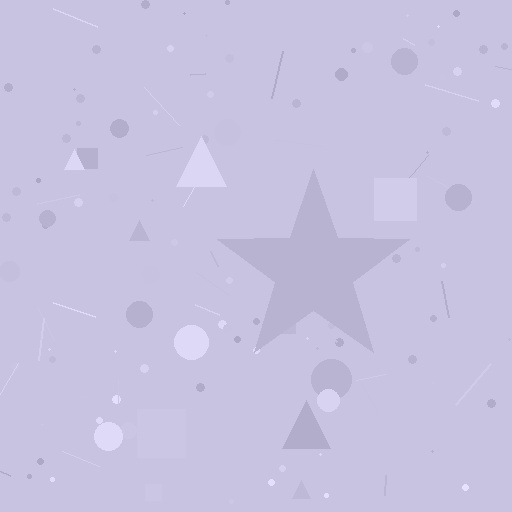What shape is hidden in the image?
A star is hidden in the image.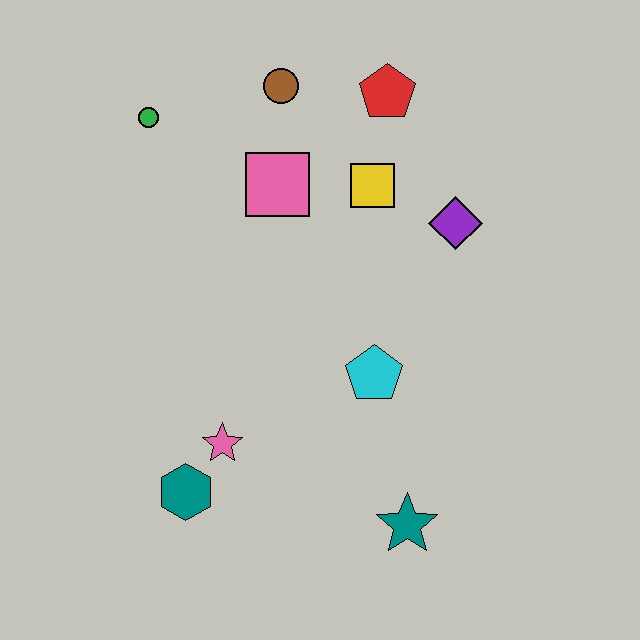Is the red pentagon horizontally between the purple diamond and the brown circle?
Yes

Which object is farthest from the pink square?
The teal star is farthest from the pink square.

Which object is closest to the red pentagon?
The yellow square is closest to the red pentagon.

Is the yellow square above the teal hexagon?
Yes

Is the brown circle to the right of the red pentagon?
No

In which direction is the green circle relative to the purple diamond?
The green circle is to the left of the purple diamond.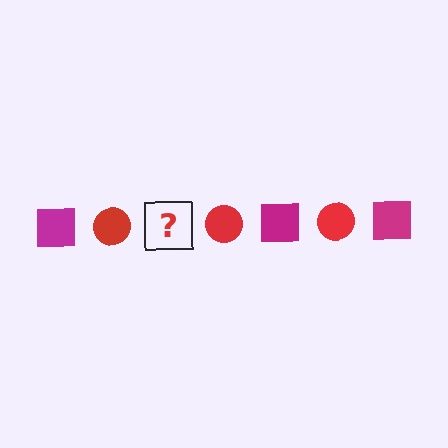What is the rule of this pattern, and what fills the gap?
The rule is that the pattern alternates between magenta square and red circle. The gap should be filled with a magenta square.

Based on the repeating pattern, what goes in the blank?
The blank should be a magenta square.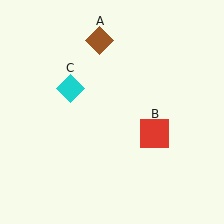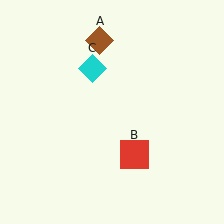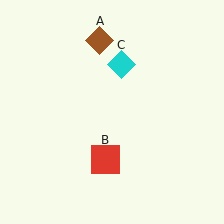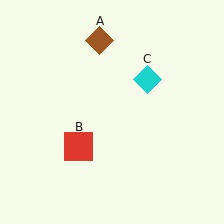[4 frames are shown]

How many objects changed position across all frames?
2 objects changed position: red square (object B), cyan diamond (object C).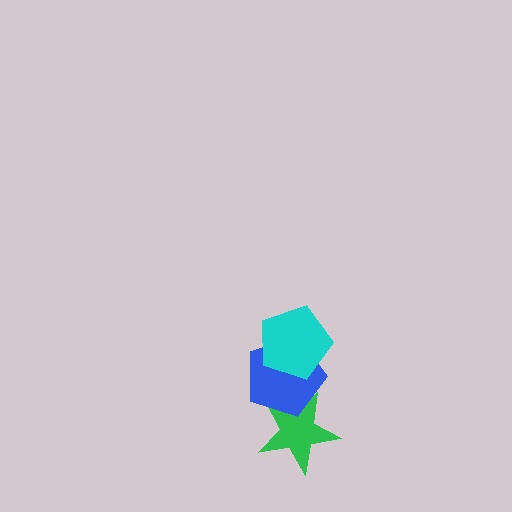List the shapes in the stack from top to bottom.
From top to bottom: the cyan pentagon, the blue pentagon, the green star.